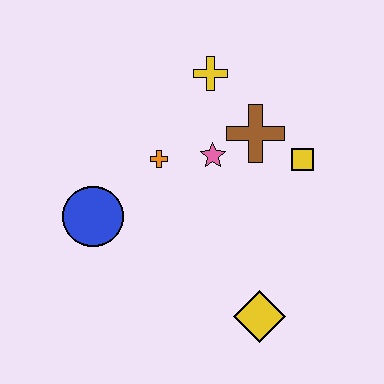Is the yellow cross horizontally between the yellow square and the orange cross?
Yes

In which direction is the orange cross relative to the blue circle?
The orange cross is to the right of the blue circle.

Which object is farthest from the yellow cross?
The yellow diamond is farthest from the yellow cross.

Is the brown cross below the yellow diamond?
No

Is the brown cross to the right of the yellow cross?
Yes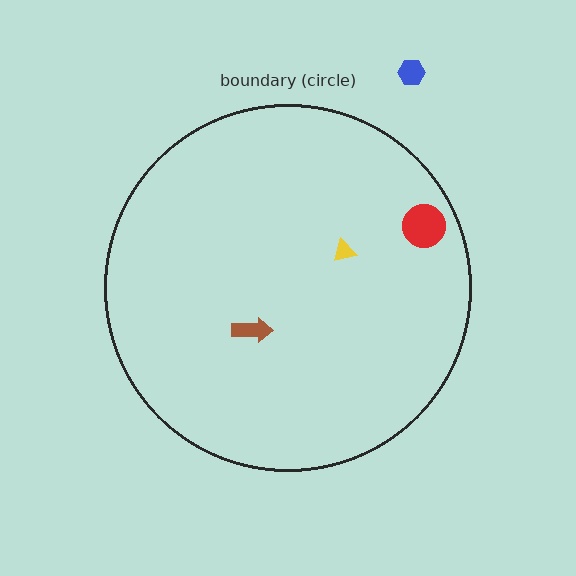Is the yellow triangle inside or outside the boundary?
Inside.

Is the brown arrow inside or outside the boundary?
Inside.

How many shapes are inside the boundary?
3 inside, 1 outside.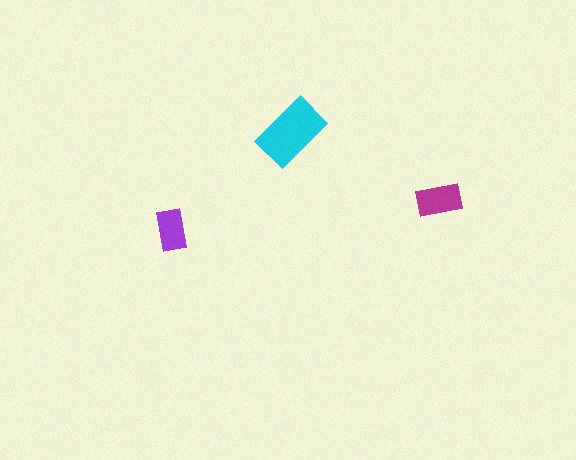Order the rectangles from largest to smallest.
the cyan one, the magenta one, the purple one.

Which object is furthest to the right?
The magenta rectangle is rightmost.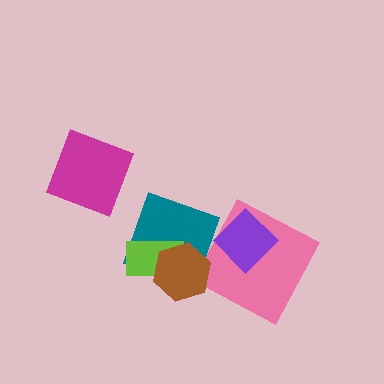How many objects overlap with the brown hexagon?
2 objects overlap with the brown hexagon.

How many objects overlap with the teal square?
2 objects overlap with the teal square.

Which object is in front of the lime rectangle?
The brown hexagon is in front of the lime rectangle.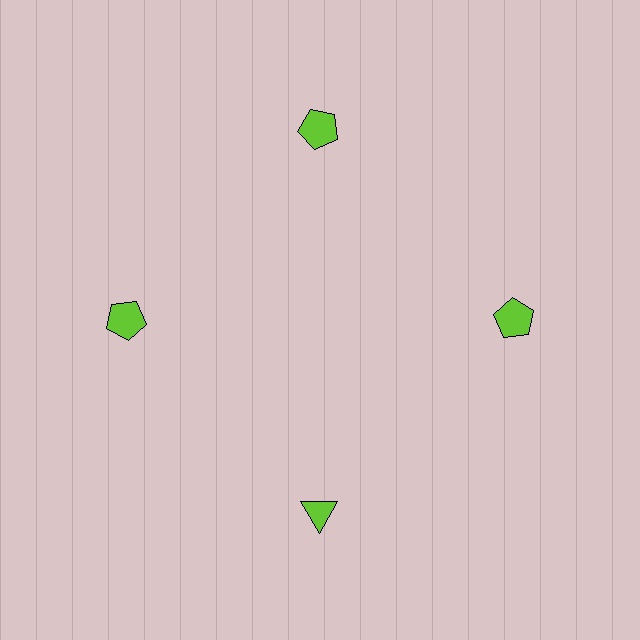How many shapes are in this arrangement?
There are 4 shapes arranged in a ring pattern.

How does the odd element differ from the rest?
It has a different shape: triangle instead of pentagon.